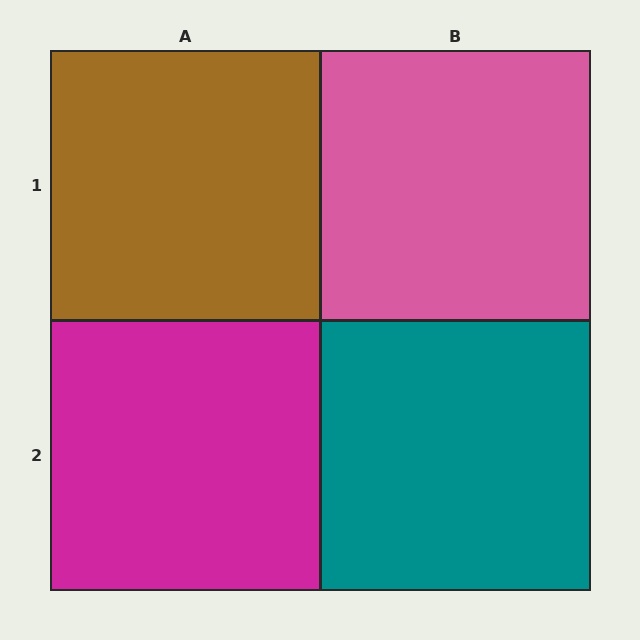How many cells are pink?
1 cell is pink.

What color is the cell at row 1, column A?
Brown.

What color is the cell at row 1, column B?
Pink.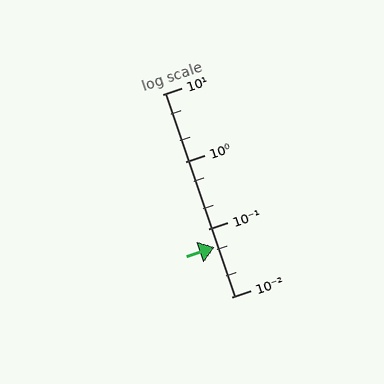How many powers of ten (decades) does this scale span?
The scale spans 3 decades, from 0.01 to 10.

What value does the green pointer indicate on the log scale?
The pointer indicates approximately 0.055.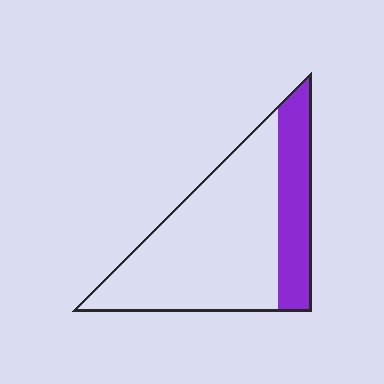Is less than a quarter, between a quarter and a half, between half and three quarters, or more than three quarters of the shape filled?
Between a quarter and a half.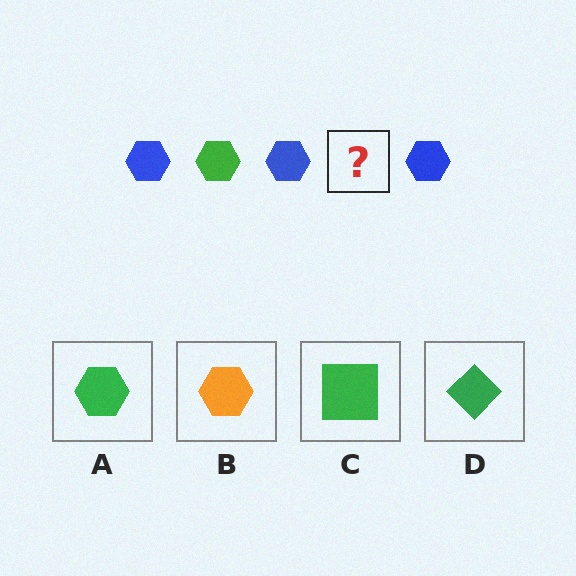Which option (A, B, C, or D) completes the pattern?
A.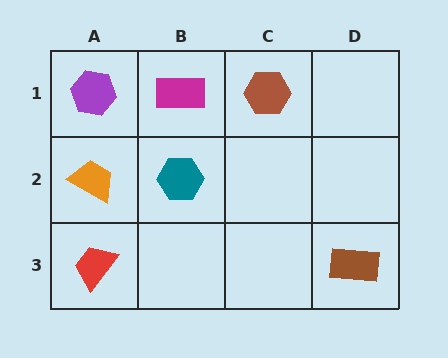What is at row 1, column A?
A purple hexagon.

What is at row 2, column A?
An orange trapezoid.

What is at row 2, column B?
A teal hexagon.